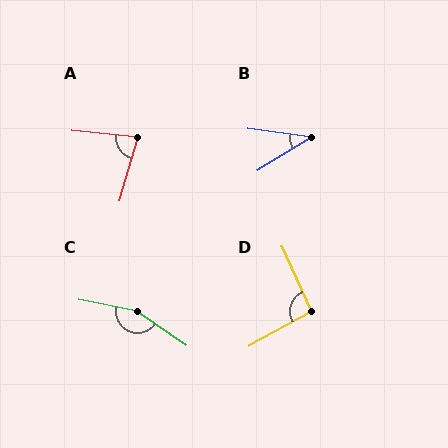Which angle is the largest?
C, at approximately 156 degrees.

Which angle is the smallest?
B, at approximately 39 degrees.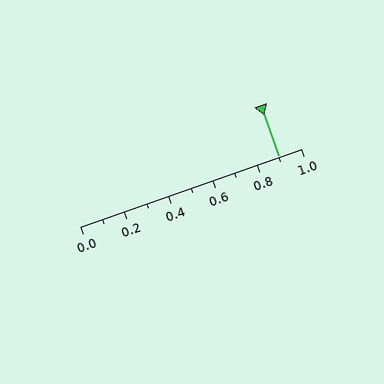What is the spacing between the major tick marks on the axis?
The major ticks are spaced 0.2 apart.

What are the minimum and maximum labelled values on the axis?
The axis runs from 0.0 to 1.0.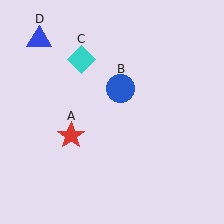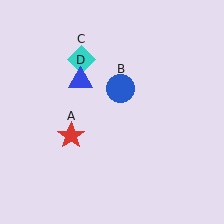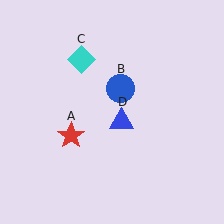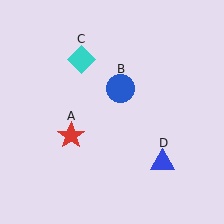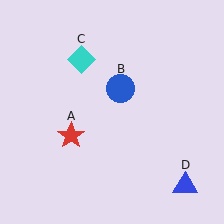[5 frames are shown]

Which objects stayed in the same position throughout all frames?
Red star (object A) and blue circle (object B) and cyan diamond (object C) remained stationary.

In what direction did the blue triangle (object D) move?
The blue triangle (object D) moved down and to the right.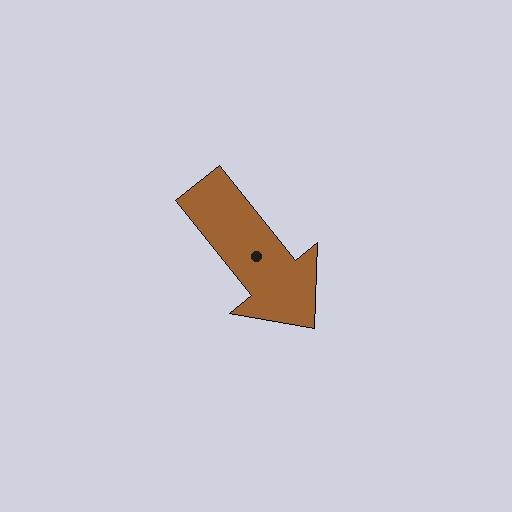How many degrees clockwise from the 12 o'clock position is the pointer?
Approximately 141 degrees.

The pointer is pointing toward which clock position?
Roughly 5 o'clock.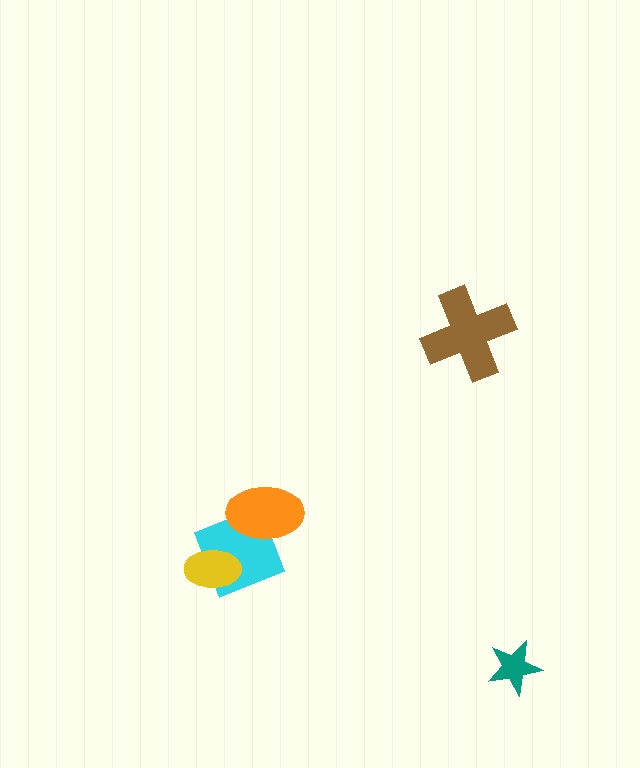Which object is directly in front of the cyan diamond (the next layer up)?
The yellow ellipse is directly in front of the cyan diamond.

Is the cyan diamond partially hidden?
Yes, it is partially covered by another shape.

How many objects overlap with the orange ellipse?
1 object overlaps with the orange ellipse.